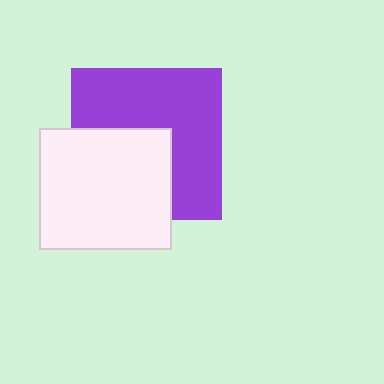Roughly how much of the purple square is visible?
About half of it is visible (roughly 60%).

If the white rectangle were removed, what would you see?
You would see the complete purple square.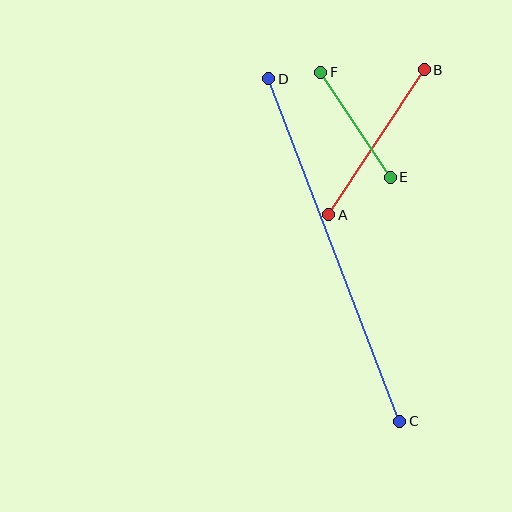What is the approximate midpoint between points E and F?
The midpoint is at approximately (356, 125) pixels.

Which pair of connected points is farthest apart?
Points C and D are farthest apart.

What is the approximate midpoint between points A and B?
The midpoint is at approximately (376, 142) pixels.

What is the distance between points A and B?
The distance is approximately 173 pixels.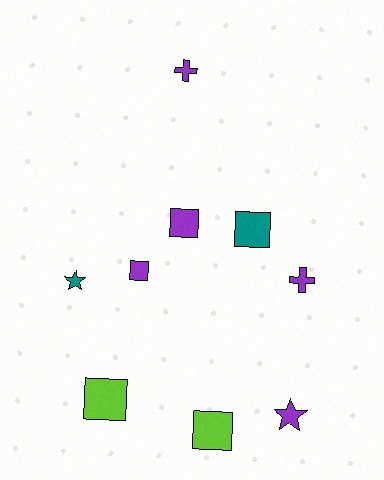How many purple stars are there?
There is 1 purple star.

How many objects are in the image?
There are 9 objects.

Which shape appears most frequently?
Square, with 5 objects.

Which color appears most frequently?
Purple, with 5 objects.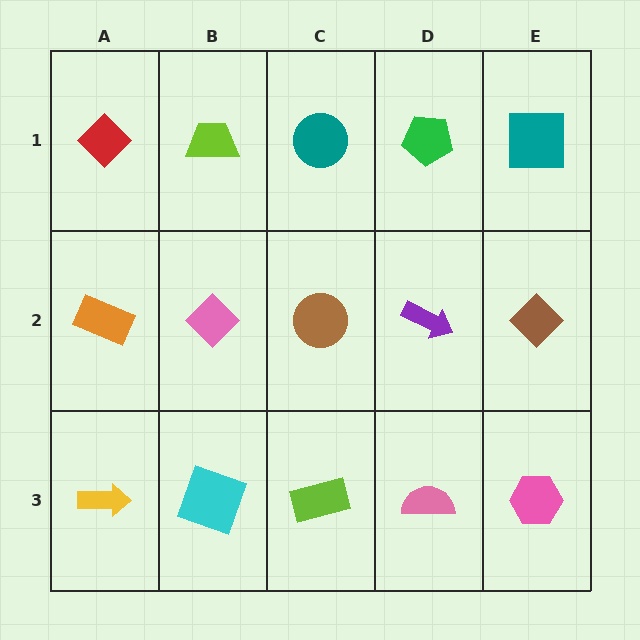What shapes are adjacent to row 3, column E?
A brown diamond (row 2, column E), a pink semicircle (row 3, column D).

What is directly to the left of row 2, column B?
An orange rectangle.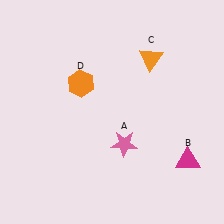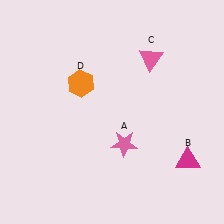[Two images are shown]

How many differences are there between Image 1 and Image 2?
There is 1 difference between the two images.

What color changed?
The triangle (C) changed from orange in Image 1 to pink in Image 2.